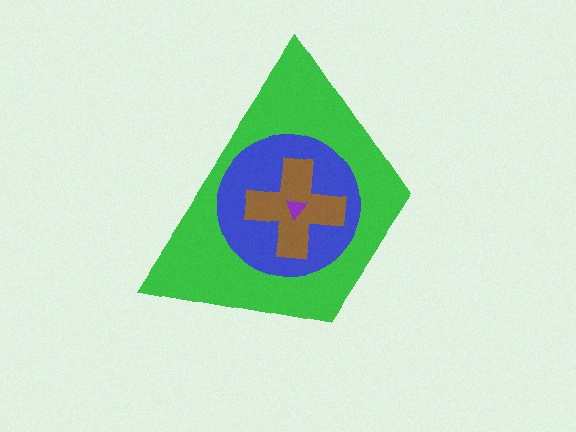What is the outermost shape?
The green trapezoid.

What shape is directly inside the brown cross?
The purple triangle.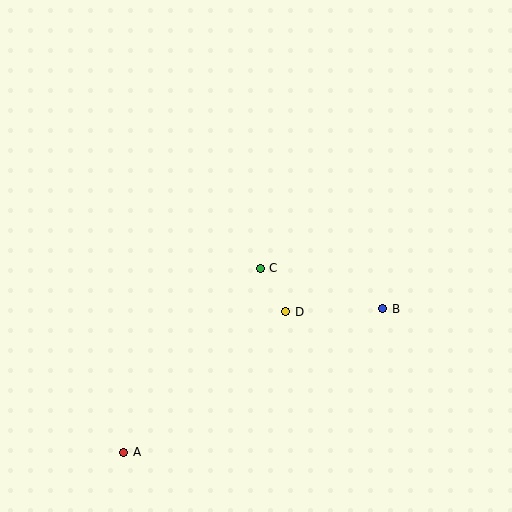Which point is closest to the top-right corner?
Point B is closest to the top-right corner.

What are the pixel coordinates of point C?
Point C is at (260, 268).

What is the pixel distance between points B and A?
The distance between B and A is 296 pixels.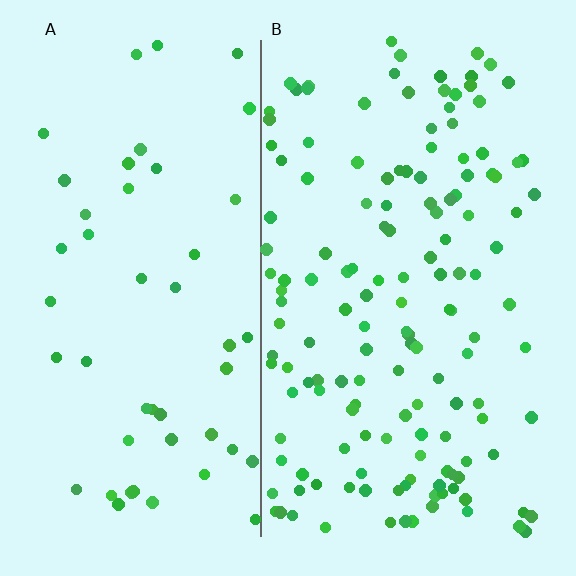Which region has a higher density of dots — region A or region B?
B (the right).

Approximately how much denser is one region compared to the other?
Approximately 3.0× — region B over region A.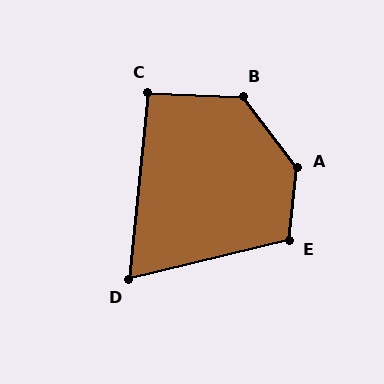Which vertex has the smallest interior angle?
D, at approximately 70 degrees.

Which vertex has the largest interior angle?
A, at approximately 136 degrees.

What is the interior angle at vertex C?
Approximately 94 degrees (approximately right).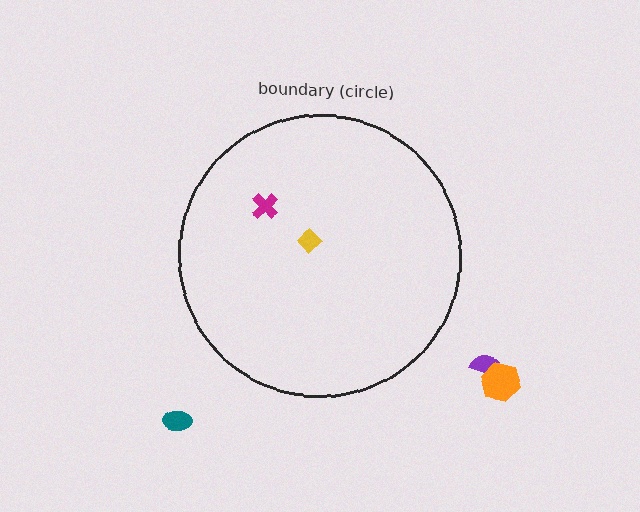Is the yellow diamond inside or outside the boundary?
Inside.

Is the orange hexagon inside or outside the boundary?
Outside.